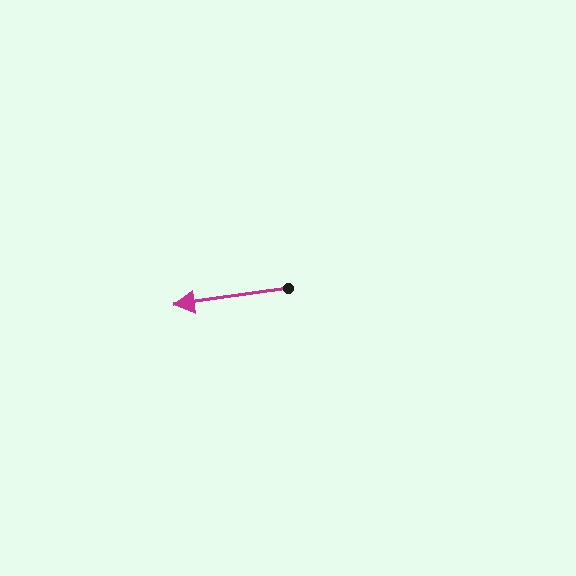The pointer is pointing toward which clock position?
Roughly 9 o'clock.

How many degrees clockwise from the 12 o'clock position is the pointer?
Approximately 262 degrees.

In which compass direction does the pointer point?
West.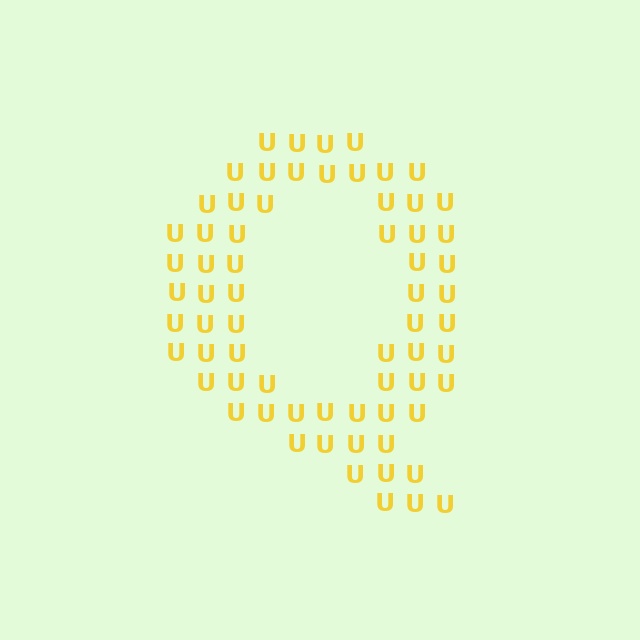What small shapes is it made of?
It is made of small letter U's.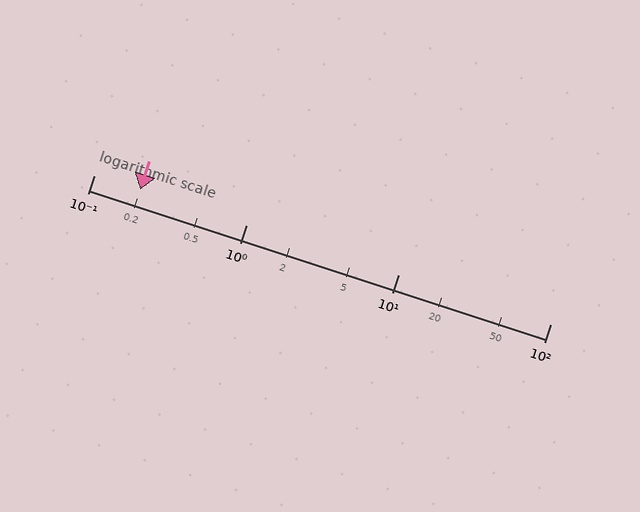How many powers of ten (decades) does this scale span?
The scale spans 3 decades, from 0.1 to 100.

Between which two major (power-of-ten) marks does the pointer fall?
The pointer is between 0.1 and 1.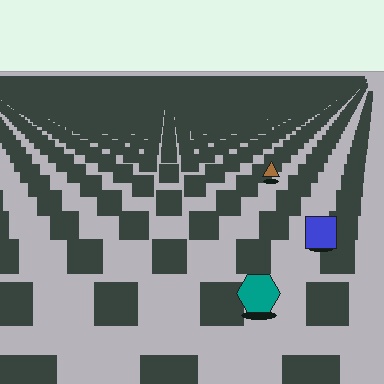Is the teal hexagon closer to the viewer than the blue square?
Yes. The teal hexagon is closer — you can tell from the texture gradient: the ground texture is coarser near it.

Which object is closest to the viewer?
The teal hexagon is closest. The texture marks near it are larger and more spread out.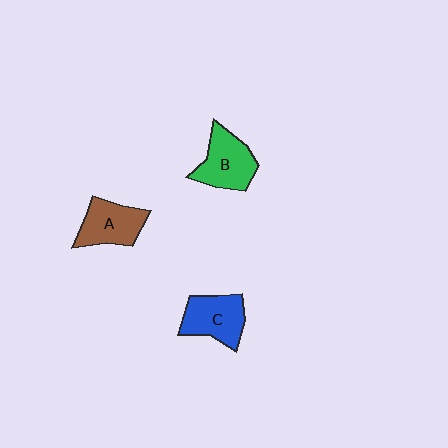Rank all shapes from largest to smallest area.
From largest to smallest: B (green), C (blue), A (brown).